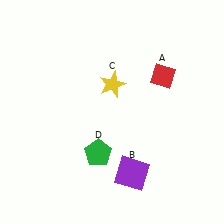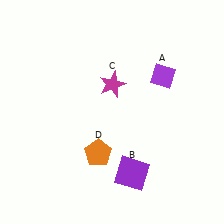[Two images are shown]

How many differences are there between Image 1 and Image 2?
There are 3 differences between the two images.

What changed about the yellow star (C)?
In Image 1, C is yellow. In Image 2, it changed to magenta.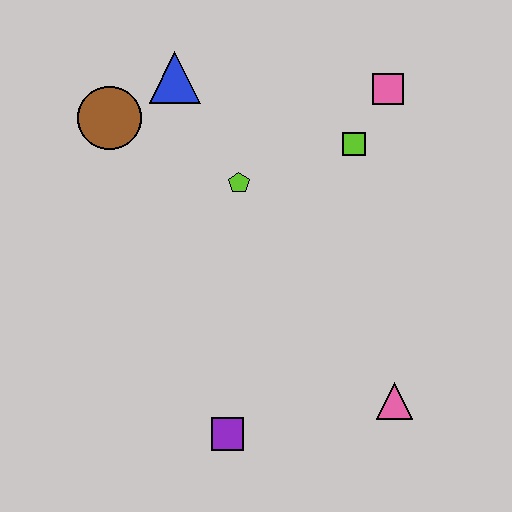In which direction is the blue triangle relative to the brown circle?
The blue triangle is to the right of the brown circle.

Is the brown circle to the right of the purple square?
No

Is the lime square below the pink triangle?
No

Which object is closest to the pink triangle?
The purple square is closest to the pink triangle.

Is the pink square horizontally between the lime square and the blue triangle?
No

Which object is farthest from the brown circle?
The pink triangle is farthest from the brown circle.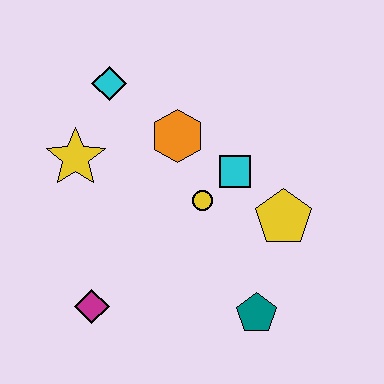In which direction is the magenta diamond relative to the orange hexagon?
The magenta diamond is below the orange hexagon.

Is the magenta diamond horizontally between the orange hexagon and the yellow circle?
No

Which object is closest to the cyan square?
The yellow circle is closest to the cyan square.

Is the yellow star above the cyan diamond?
No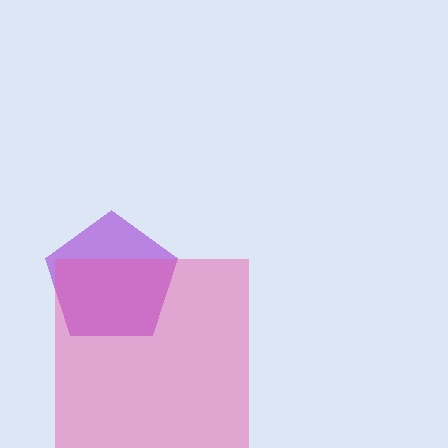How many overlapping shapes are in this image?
There are 2 overlapping shapes in the image.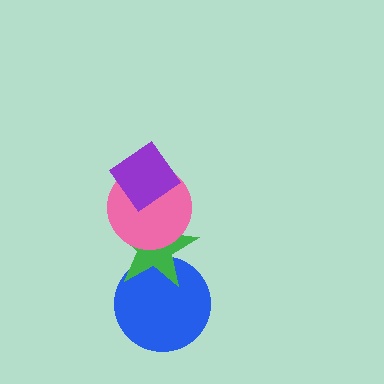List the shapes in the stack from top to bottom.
From top to bottom: the purple diamond, the pink circle, the green star, the blue circle.